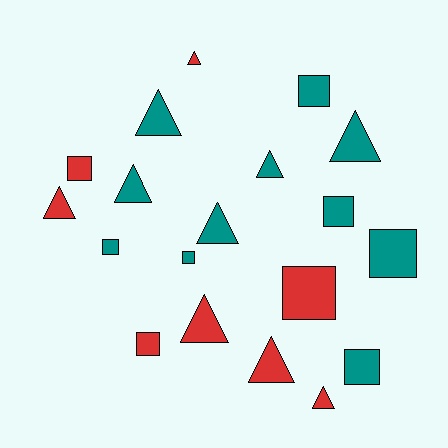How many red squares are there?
There are 3 red squares.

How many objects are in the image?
There are 19 objects.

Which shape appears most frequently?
Triangle, with 10 objects.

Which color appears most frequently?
Teal, with 11 objects.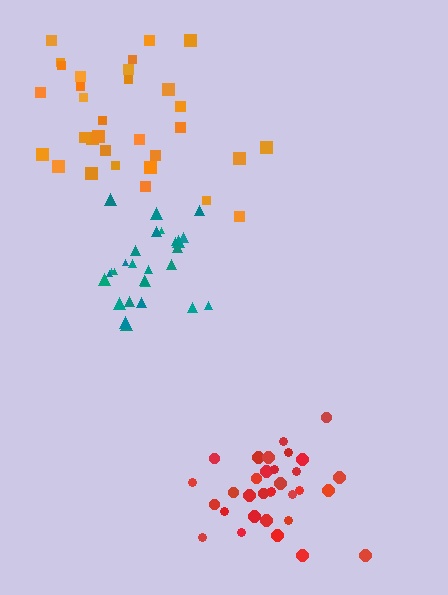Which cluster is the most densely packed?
Teal.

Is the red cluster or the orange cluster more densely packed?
Red.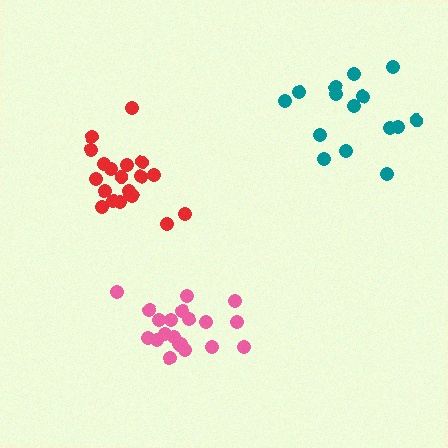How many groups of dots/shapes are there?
There are 3 groups.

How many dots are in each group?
Group 1: 15 dots, Group 2: 19 dots, Group 3: 21 dots (55 total).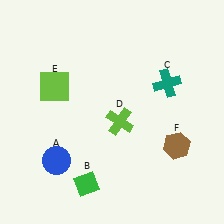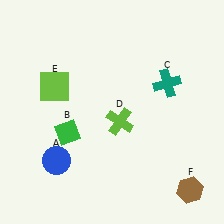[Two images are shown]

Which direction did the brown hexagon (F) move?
The brown hexagon (F) moved down.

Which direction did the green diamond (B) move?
The green diamond (B) moved up.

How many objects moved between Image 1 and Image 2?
2 objects moved between the two images.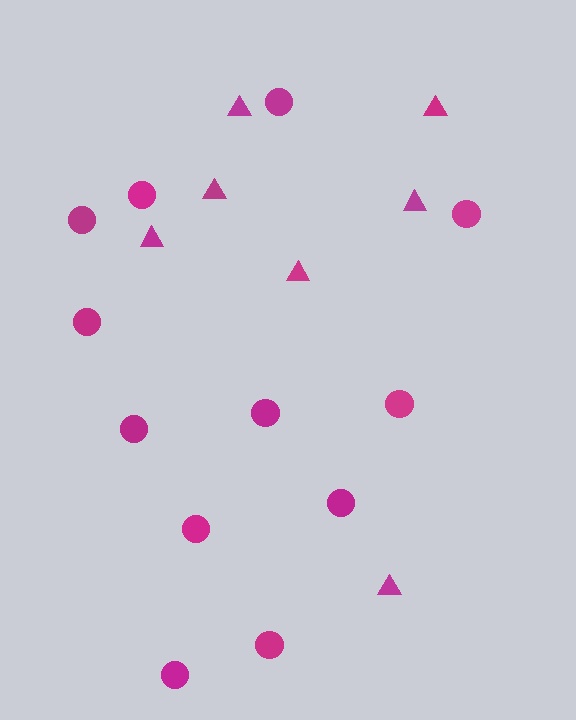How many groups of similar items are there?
There are 2 groups: one group of circles (12) and one group of triangles (7).